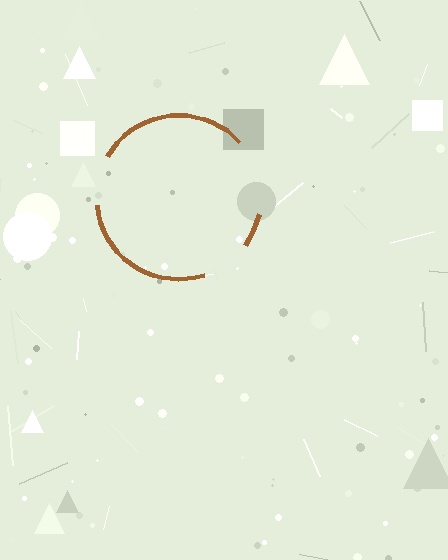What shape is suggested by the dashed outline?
The dashed outline suggests a circle.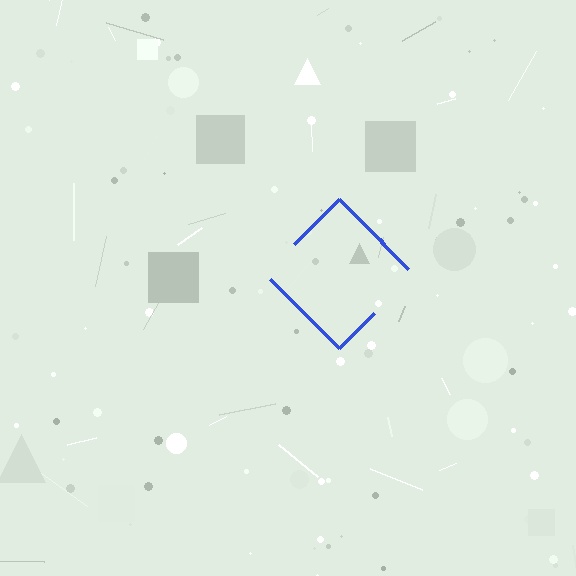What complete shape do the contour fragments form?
The contour fragments form a diamond.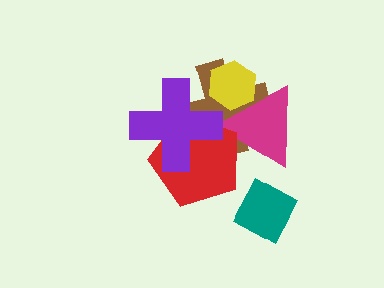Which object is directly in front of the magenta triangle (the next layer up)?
The yellow hexagon is directly in front of the magenta triangle.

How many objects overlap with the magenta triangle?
3 objects overlap with the magenta triangle.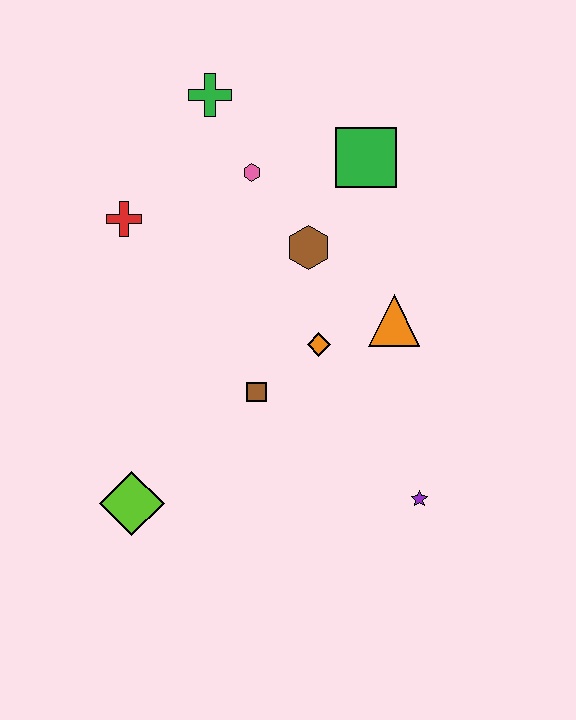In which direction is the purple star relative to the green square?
The purple star is below the green square.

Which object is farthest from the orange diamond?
The green cross is farthest from the orange diamond.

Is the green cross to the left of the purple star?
Yes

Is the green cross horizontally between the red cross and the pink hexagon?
Yes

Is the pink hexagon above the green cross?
No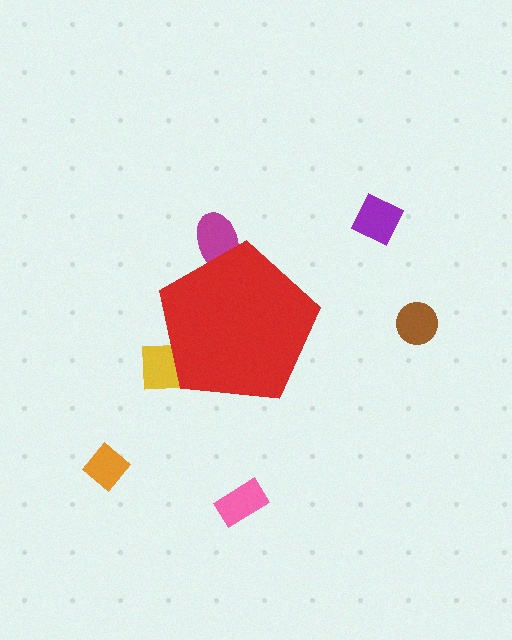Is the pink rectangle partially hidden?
No, the pink rectangle is fully visible.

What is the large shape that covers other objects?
A red pentagon.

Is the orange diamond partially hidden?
No, the orange diamond is fully visible.